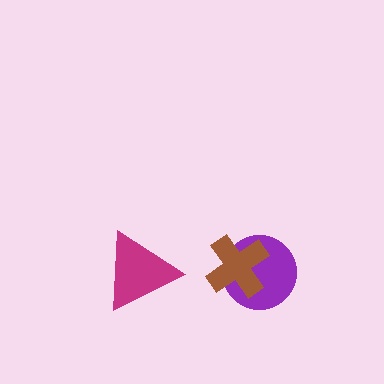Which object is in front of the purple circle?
The brown cross is in front of the purple circle.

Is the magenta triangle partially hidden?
No, no other shape covers it.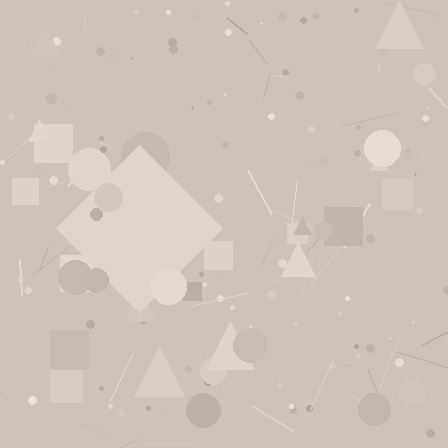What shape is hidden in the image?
A diamond is hidden in the image.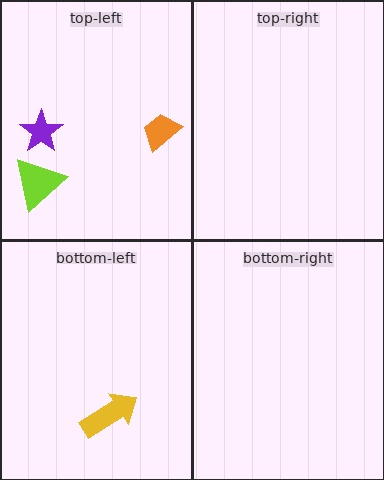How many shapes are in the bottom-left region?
1.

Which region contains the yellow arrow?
The bottom-left region.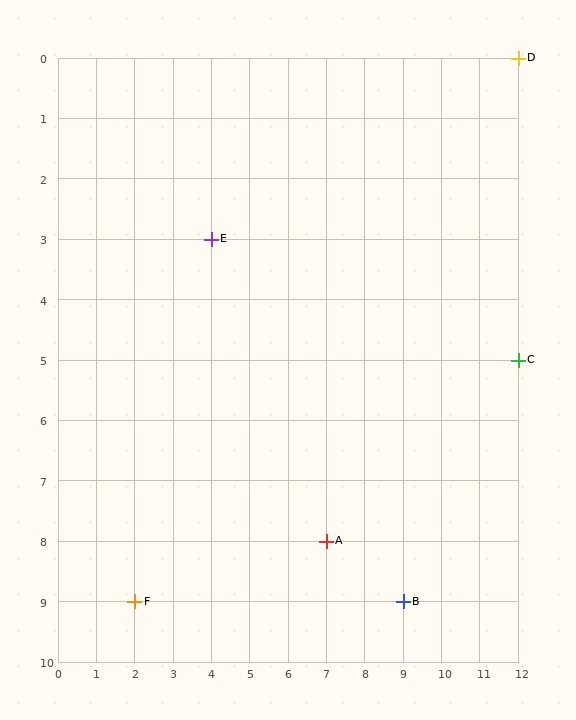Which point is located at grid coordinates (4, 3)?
Point E is at (4, 3).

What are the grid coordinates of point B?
Point B is at grid coordinates (9, 9).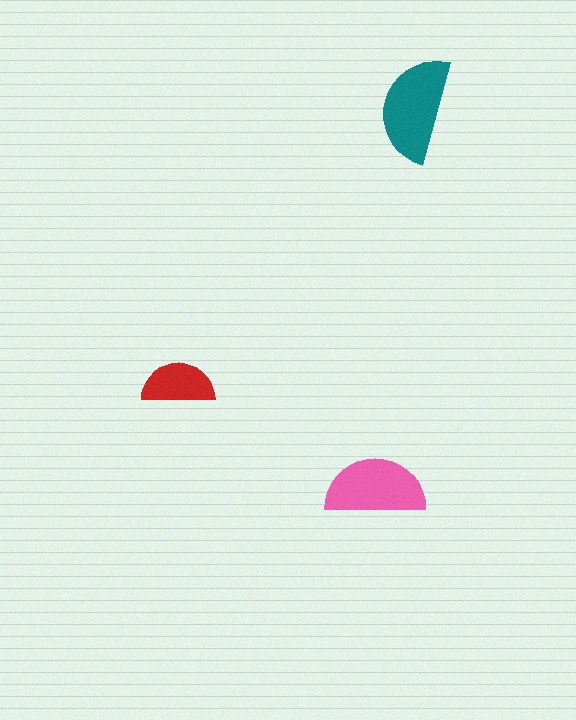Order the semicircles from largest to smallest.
the teal one, the pink one, the red one.